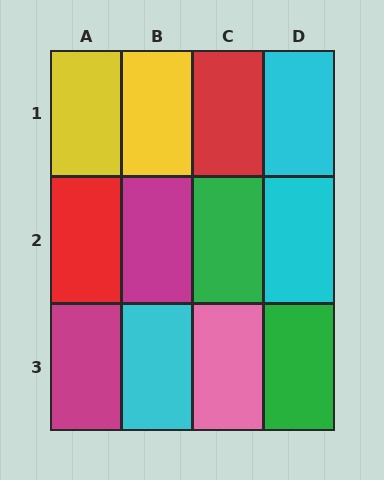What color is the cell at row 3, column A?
Magenta.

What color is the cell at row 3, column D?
Green.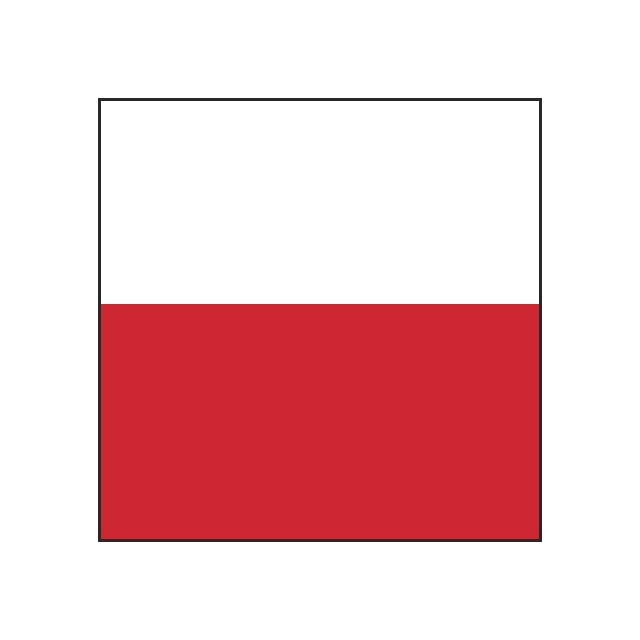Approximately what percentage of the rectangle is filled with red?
Approximately 55%.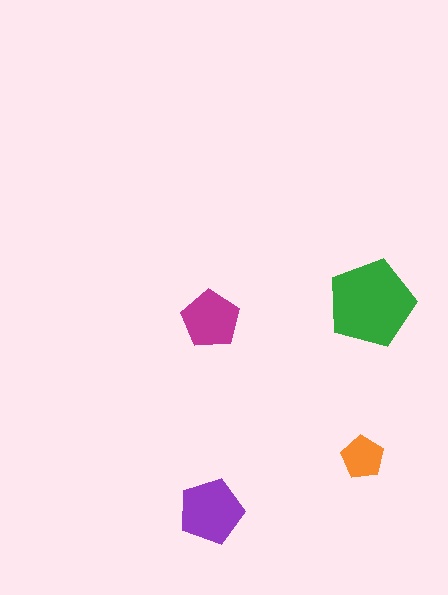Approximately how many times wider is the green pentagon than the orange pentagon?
About 2 times wider.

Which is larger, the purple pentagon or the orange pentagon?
The purple one.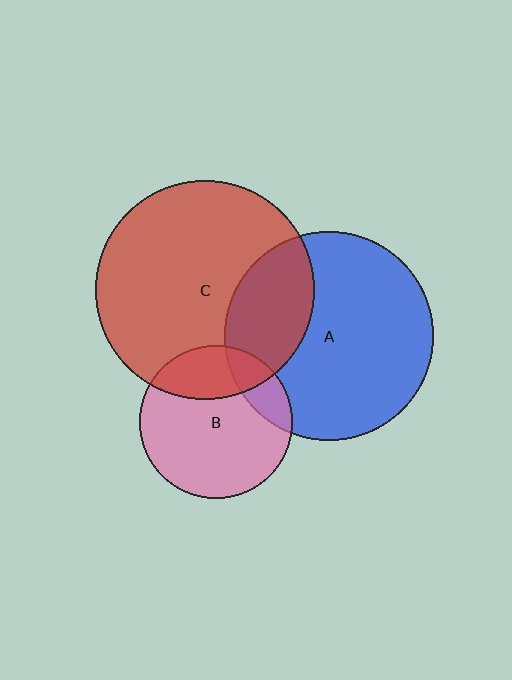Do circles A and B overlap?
Yes.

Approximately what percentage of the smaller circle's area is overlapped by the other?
Approximately 15%.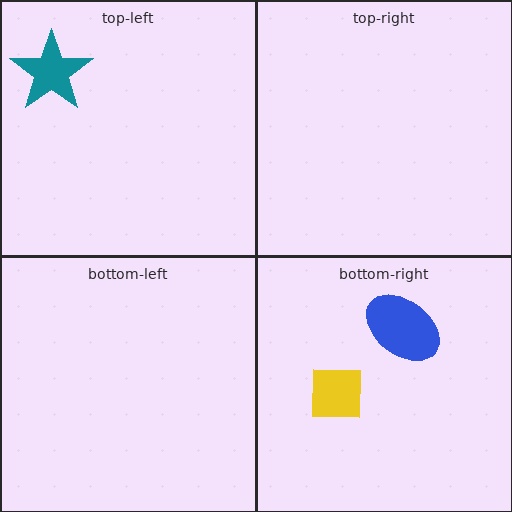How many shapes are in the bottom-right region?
2.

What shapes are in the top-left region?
The teal star.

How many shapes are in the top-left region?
1.